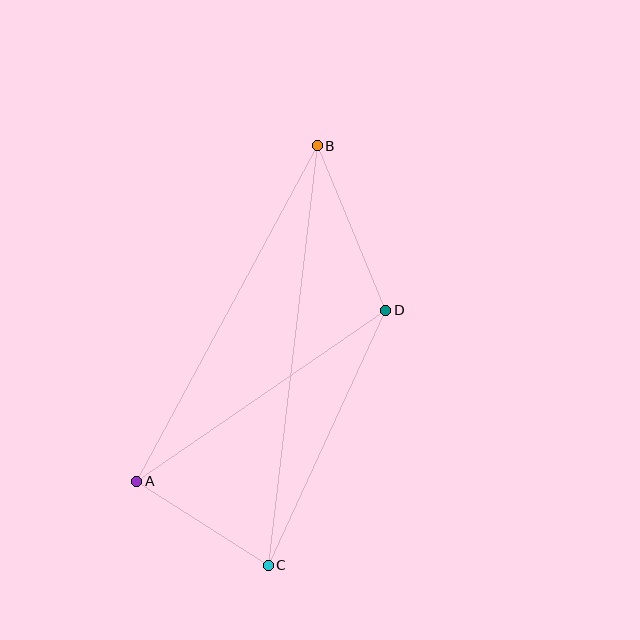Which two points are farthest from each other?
Points B and C are farthest from each other.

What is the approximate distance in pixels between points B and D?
The distance between B and D is approximately 179 pixels.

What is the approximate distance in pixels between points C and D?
The distance between C and D is approximately 281 pixels.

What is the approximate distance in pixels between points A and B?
The distance between A and B is approximately 381 pixels.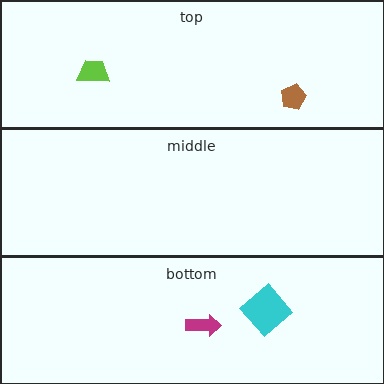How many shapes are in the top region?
2.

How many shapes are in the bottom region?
2.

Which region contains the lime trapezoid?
The top region.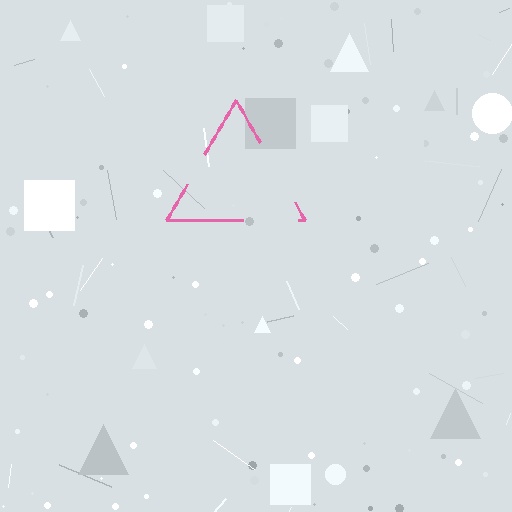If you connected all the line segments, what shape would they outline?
They would outline a triangle.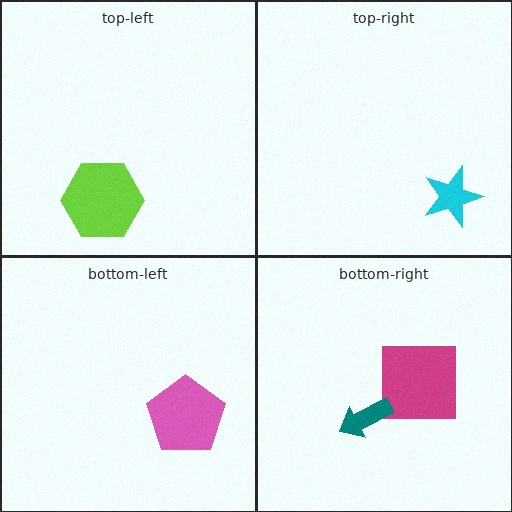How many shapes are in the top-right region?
1.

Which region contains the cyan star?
The top-right region.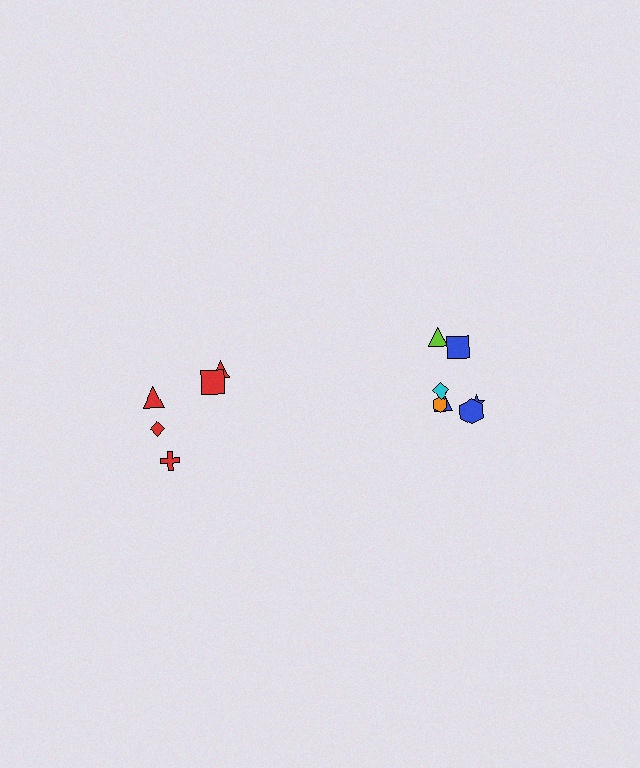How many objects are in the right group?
There are 7 objects.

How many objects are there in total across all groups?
There are 12 objects.